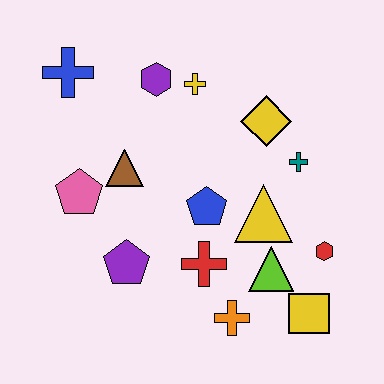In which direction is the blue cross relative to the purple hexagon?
The blue cross is to the left of the purple hexagon.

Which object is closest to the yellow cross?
The purple hexagon is closest to the yellow cross.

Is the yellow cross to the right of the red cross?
No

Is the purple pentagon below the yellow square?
No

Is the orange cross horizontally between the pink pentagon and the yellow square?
Yes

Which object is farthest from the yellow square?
The blue cross is farthest from the yellow square.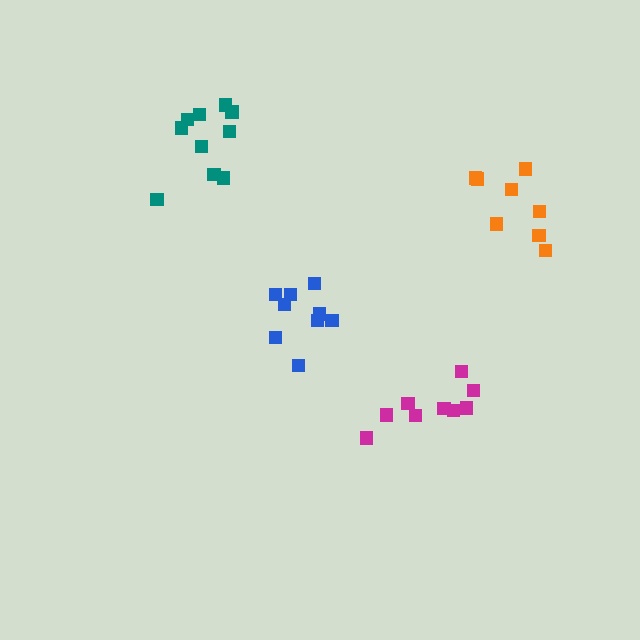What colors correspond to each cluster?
The clusters are colored: blue, teal, magenta, orange.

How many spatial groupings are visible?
There are 4 spatial groupings.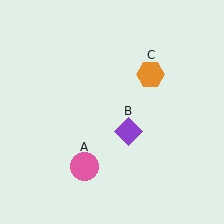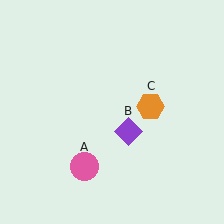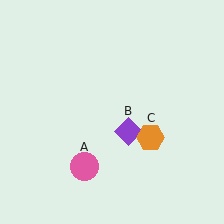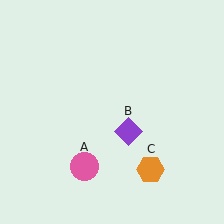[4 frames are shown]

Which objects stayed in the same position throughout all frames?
Pink circle (object A) and purple diamond (object B) remained stationary.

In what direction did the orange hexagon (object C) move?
The orange hexagon (object C) moved down.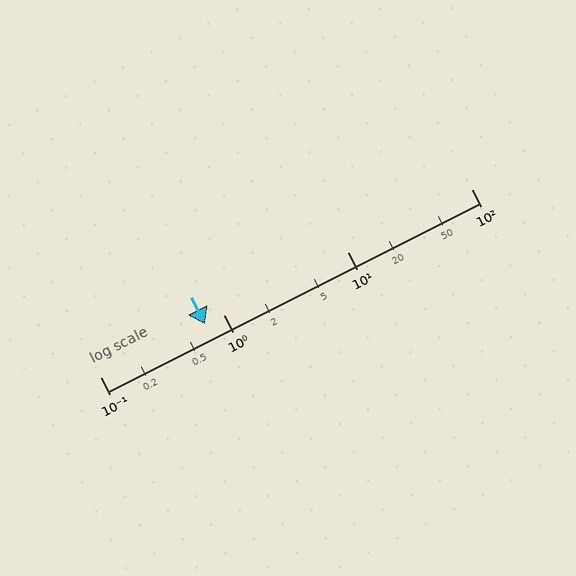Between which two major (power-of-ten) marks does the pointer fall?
The pointer is between 0.1 and 1.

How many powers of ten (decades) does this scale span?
The scale spans 3 decades, from 0.1 to 100.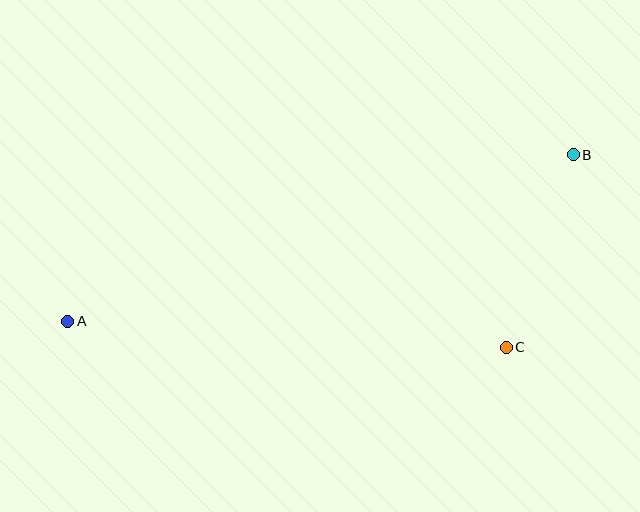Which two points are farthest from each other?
Points A and B are farthest from each other.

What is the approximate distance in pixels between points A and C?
The distance between A and C is approximately 439 pixels.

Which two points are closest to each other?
Points B and C are closest to each other.